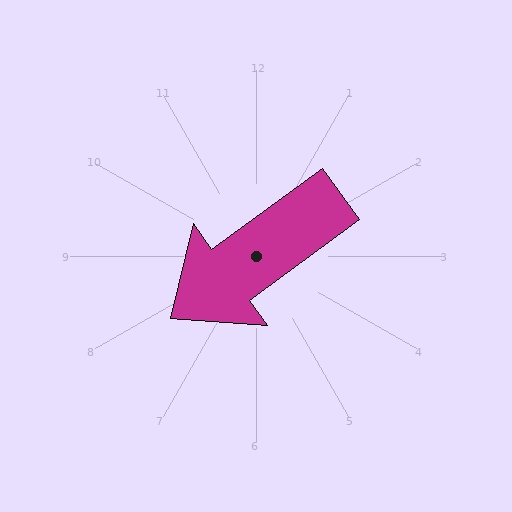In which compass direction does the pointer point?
Southwest.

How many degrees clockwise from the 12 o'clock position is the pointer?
Approximately 234 degrees.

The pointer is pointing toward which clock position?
Roughly 8 o'clock.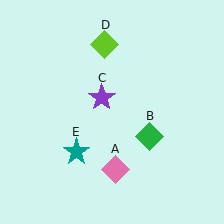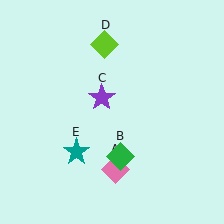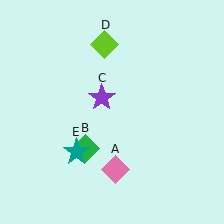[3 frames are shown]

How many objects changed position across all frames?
1 object changed position: green diamond (object B).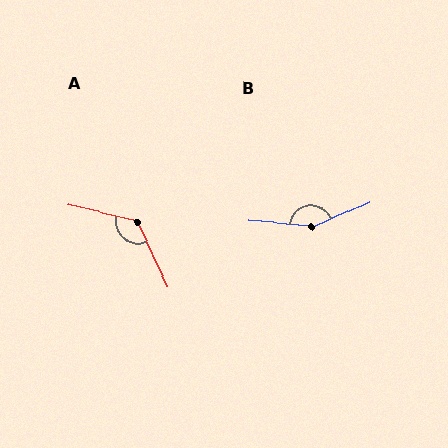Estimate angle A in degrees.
Approximately 129 degrees.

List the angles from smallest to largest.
A (129°), B (151°).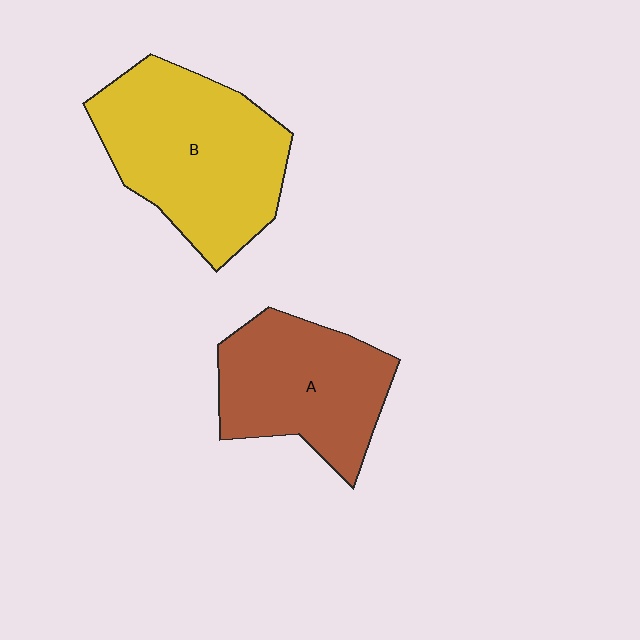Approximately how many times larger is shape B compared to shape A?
Approximately 1.3 times.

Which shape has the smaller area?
Shape A (brown).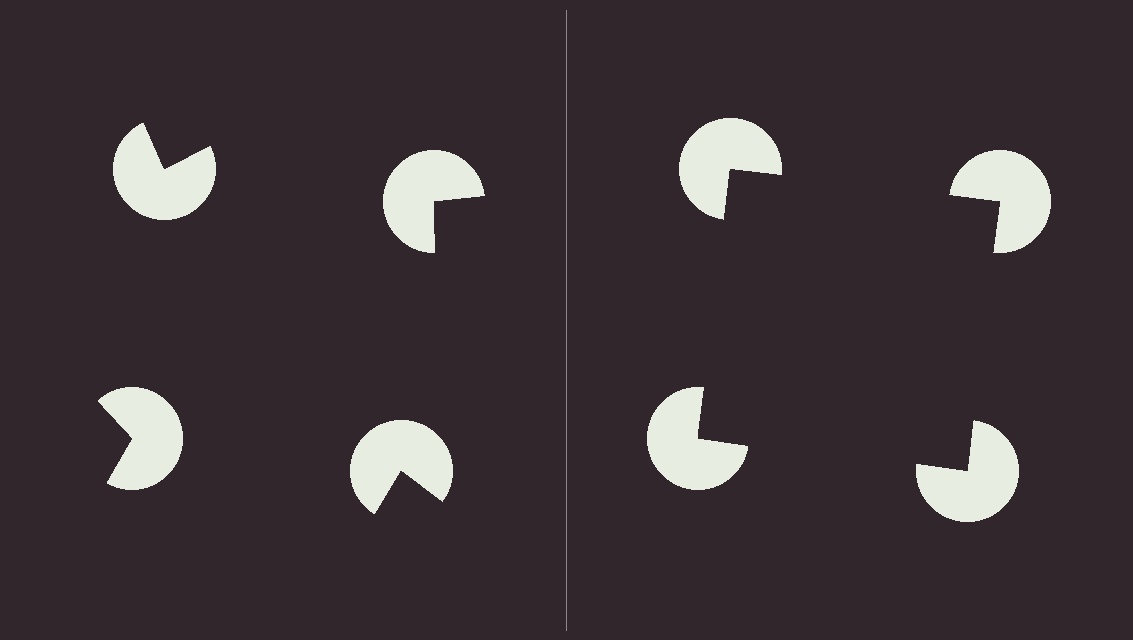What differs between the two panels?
The pac-man discs are positioned identically on both sides; only the wedge orientations differ. On the right they align to a square; on the left they are misaligned.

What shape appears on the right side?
An illusory square.